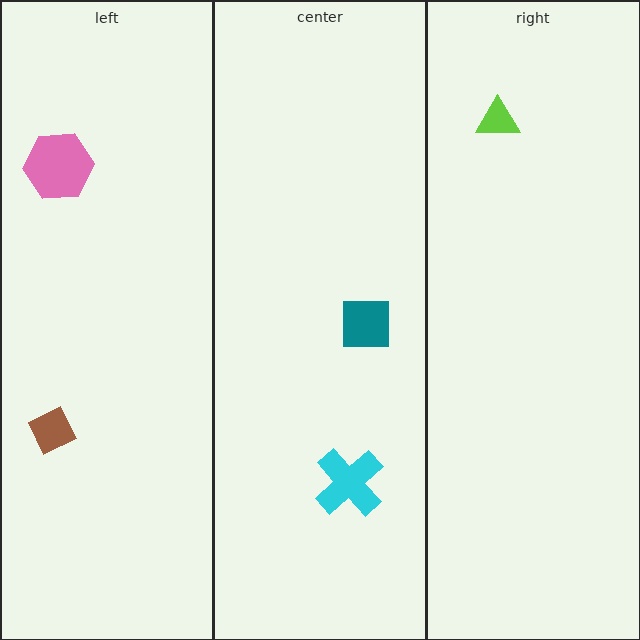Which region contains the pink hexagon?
The left region.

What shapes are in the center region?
The cyan cross, the teal square.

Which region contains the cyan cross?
The center region.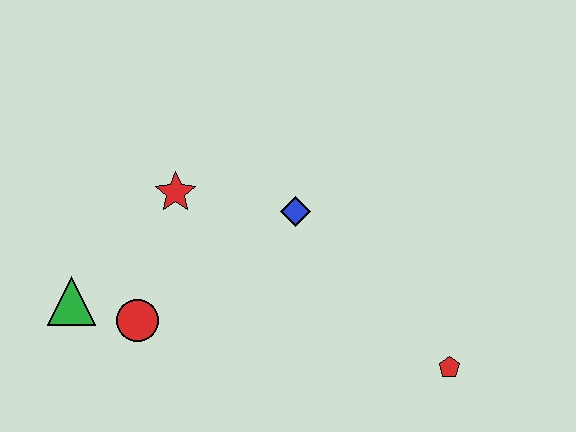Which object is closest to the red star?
The blue diamond is closest to the red star.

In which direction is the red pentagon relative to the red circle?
The red pentagon is to the right of the red circle.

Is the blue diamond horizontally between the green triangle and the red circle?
No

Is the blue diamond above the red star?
No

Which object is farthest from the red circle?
The red pentagon is farthest from the red circle.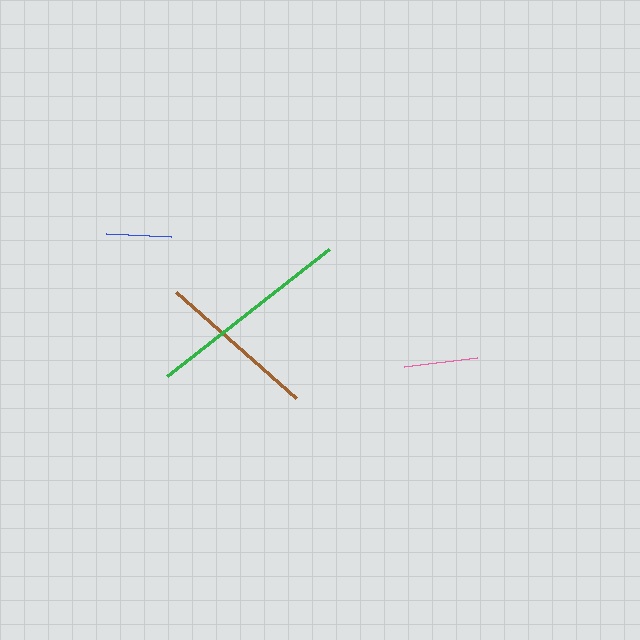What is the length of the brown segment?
The brown segment is approximately 160 pixels long.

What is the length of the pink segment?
The pink segment is approximately 73 pixels long.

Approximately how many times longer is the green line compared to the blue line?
The green line is approximately 3.2 times the length of the blue line.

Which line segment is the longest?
The green line is the longest at approximately 207 pixels.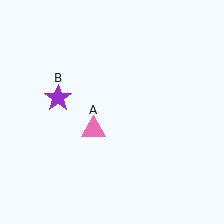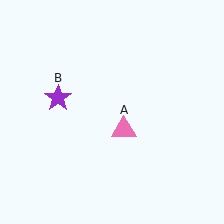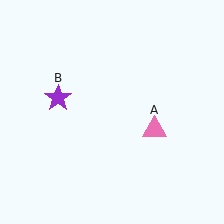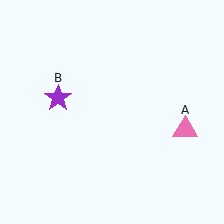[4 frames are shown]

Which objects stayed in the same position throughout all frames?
Purple star (object B) remained stationary.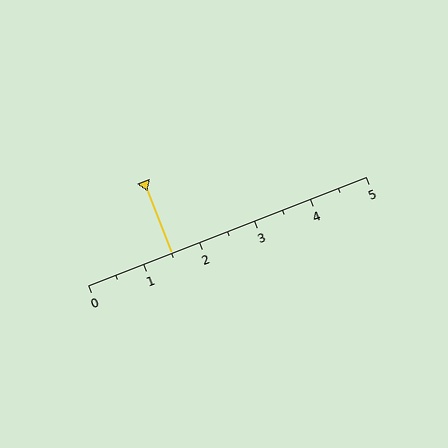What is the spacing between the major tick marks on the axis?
The major ticks are spaced 1 apart.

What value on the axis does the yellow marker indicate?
The marker indicates approximately 1.5.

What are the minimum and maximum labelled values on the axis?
The axis runs from 0 to 5.